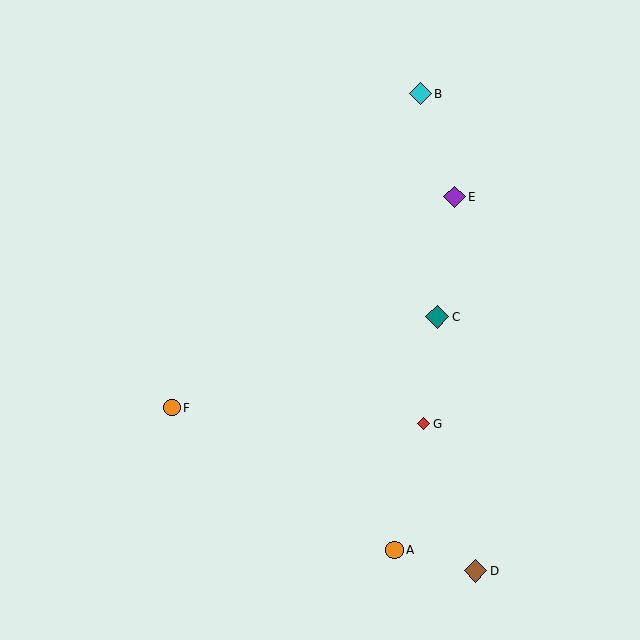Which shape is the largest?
The teal diamond (labeled C) is the largest.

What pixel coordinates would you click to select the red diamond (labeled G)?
Click at (424, 424) to select the red diamond G.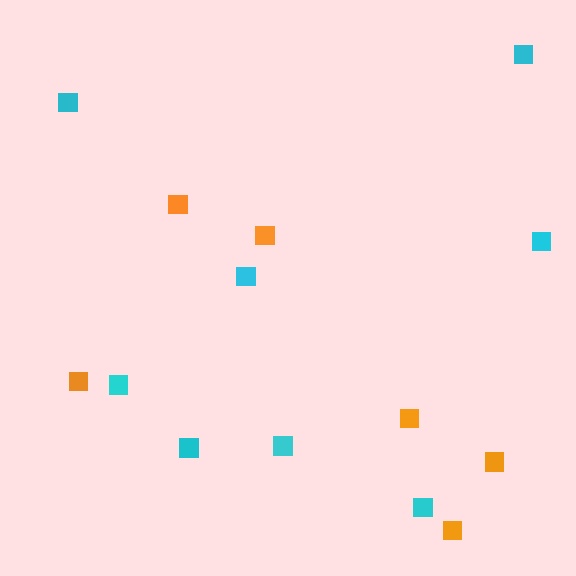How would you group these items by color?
There are 2 groups: one group of orange squares (6) and one group of cyan squares (8).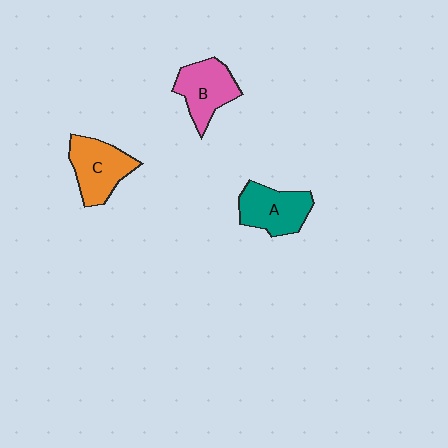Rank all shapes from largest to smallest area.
From largest to smallest: C (orange), A (teal), B (pink).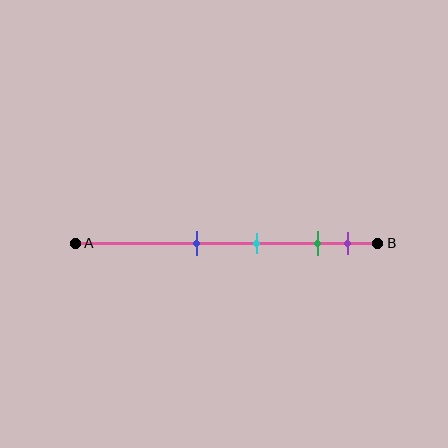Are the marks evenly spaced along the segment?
No, the marks are not evenly spaced.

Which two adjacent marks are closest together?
The green and purple marks are the closest adjacent pair.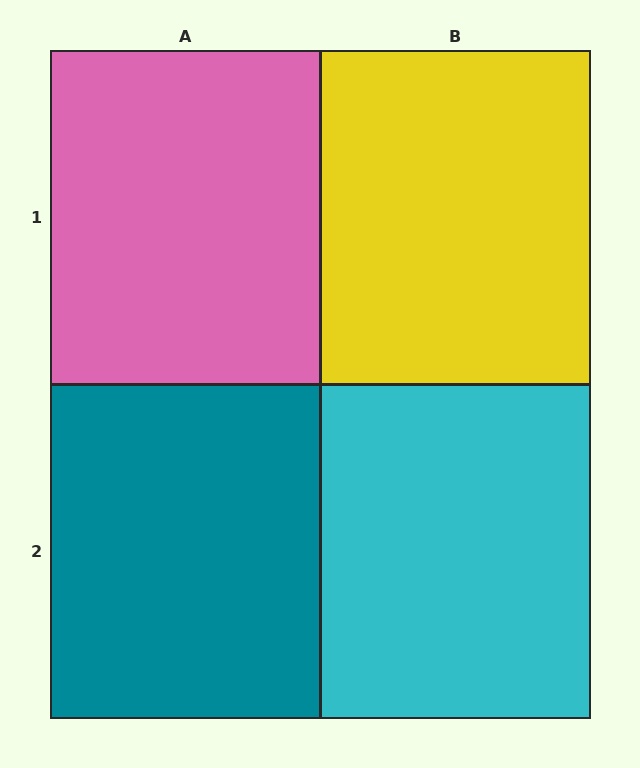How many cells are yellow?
1 cell is yellow.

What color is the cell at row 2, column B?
Cyan.